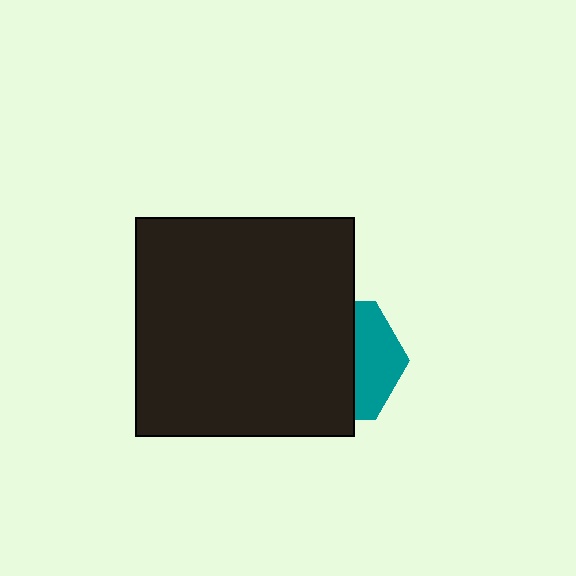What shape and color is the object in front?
The object in front is a black square.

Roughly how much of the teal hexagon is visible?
A small part of it is visible (roughly 36%).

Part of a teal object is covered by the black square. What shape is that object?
It is a hexagon.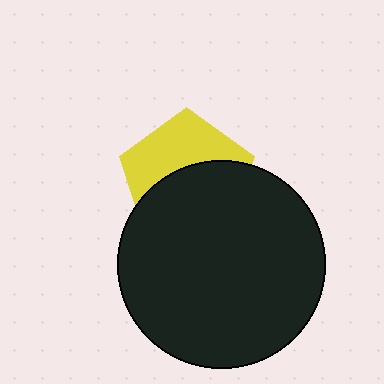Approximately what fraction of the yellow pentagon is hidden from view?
Roughly 56% of the yellow pentagon is hidden behind the black circle.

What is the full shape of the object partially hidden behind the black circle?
The partially hidden object is a yellow pentagon.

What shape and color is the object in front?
The object in front is a black circle.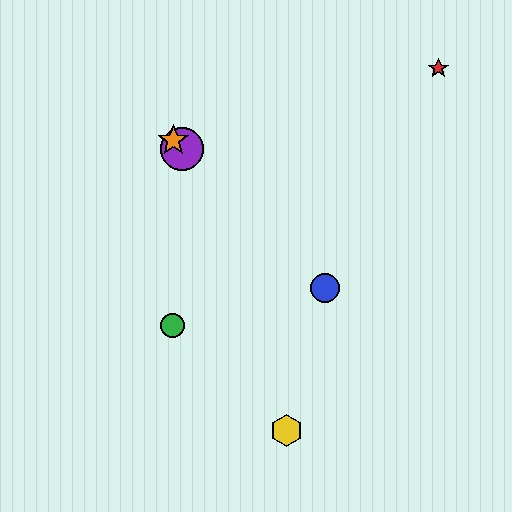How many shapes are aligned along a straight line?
3 shapes (the blue circle, the purple circle, the orange star) are aligned along a straight line.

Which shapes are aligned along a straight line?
The blue circle, the purple circle, the orange star are aligned along a straight line.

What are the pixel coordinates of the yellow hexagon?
The yellow hexagon is at (287, 431).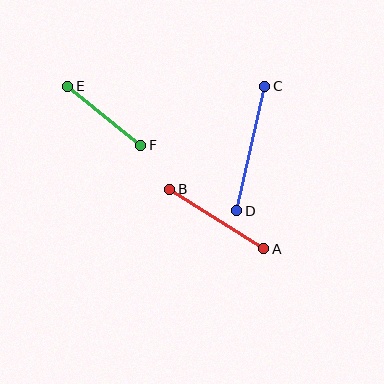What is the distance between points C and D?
The distance is approximately 128 pixels.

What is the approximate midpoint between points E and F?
The midpoint is at approximately (104, 116) pixels.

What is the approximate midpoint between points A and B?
The midpoint is at approximately (217, 219) pixels.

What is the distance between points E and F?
The distance is approximately 94 pixels.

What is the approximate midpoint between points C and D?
The midpoint is at approximately (251, 149) pixels.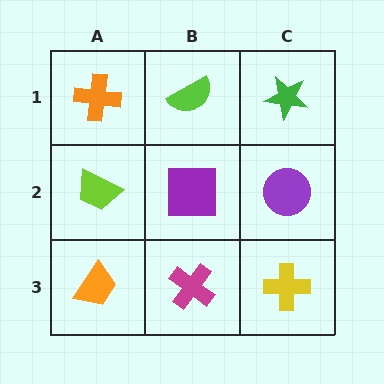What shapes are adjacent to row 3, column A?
A lime trapezoid (row 2, column A), a magenta cross (row 3, column B).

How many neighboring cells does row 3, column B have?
3.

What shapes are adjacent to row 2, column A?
An orange cross (row 1, column A), an orange trapezoid (row 3, column A), a purple square (row 2, column B).